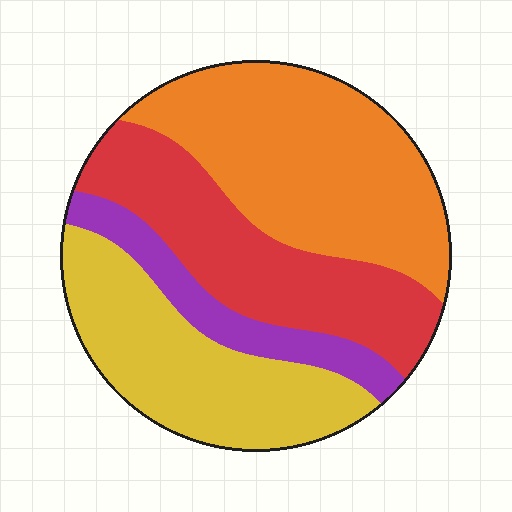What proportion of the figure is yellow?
Yellow takes up about one quarter (1/4) of the figure.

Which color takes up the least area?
Purple, at roughly 10%.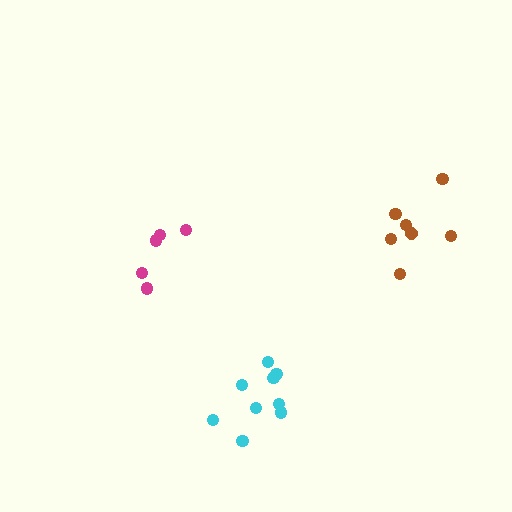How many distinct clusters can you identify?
There are 3 distinct clusters.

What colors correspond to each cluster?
The clusters are colored: magenta, brown, cyan.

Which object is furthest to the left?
The magenta cluster is leftmost.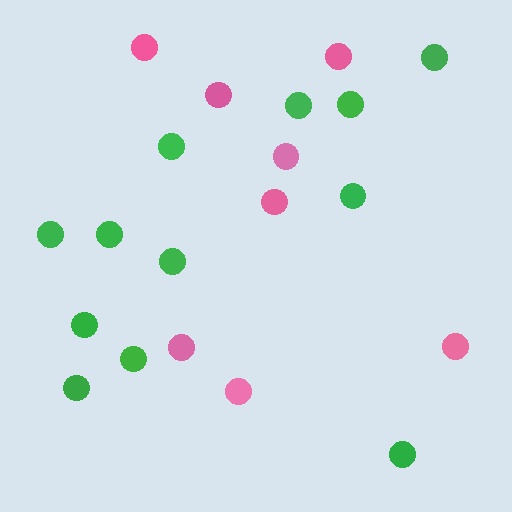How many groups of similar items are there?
There are 2 groups: one group of green circles (12) and one group of pink circles (8).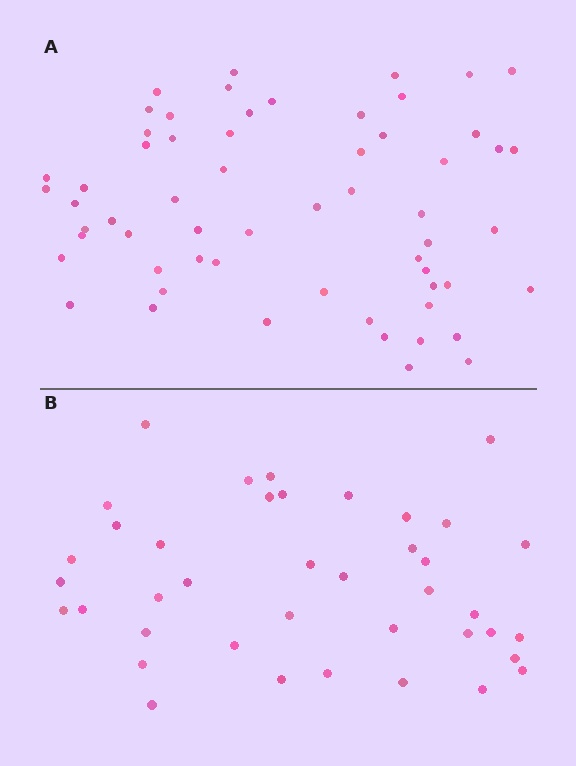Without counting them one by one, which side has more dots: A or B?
Region A (the top region) has more dots.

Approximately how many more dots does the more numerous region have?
Region A has approximately 20 more dots than region B.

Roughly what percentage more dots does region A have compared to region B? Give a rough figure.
About 50% more.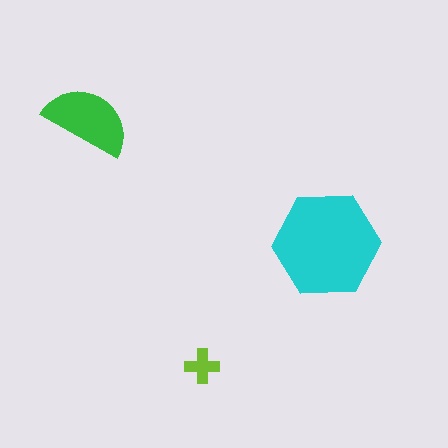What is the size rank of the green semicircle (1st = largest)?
2nd.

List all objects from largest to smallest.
The cyan hexagon, the green semicircle, the lime cross.